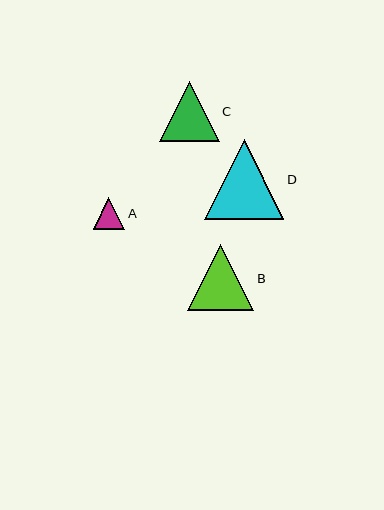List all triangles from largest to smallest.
From largest to smallest: D, B, C, A.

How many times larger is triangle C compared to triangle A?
Triangle C is approximately 1.9 times the size of triangle A.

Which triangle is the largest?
Triangle D is the largest with a size of approximately 80 pixels.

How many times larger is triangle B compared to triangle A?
Triangle B is approximately 2.1 times the size of triangle A.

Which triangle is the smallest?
Triangle A is the smallest with a size of approximately 31 pixels.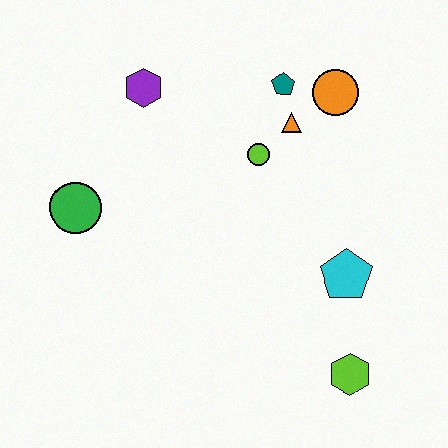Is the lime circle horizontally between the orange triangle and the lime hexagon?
No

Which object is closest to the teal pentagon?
The orange triangle is closest to the teal pentagon.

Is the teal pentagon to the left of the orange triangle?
Yes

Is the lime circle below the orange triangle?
Yes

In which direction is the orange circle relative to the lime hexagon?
The orange circle is above the lime hexagon.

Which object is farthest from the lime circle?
The lime hexagon is farthest from the lime circle.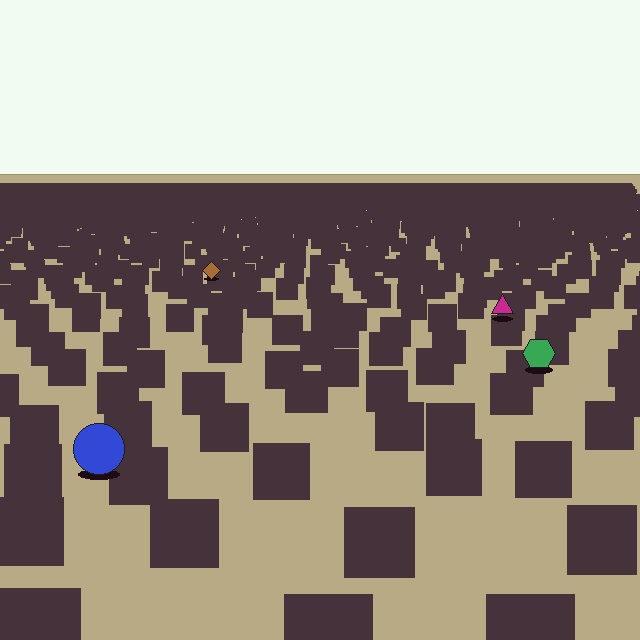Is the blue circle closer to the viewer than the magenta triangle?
Yes. The blue circle is closer — you can tell from the texture gradient: the ground texture is coarser near it.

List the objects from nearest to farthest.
From nearest to farthest: the blue circle, the green hexagon, the magenta triangle, the brown diamond.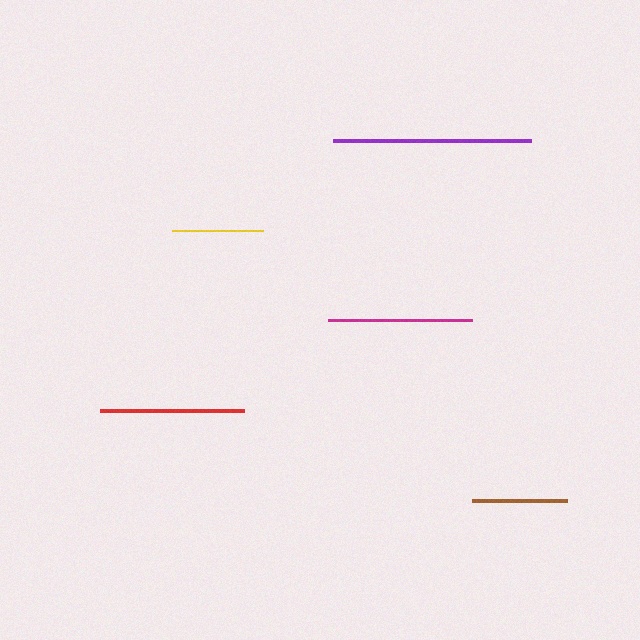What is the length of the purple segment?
The purple segment is approximately 198 pixels long.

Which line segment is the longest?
The purple line is the longest at approximately 198 pixels.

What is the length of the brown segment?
The brown segment is approximately 95 pixels long.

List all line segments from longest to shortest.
From longest to shortest: purple, magenta, red, brown, yellow.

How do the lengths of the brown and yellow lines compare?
The brown and yellow lines are approximately the same length.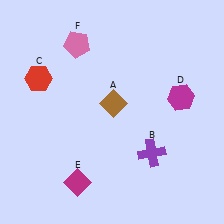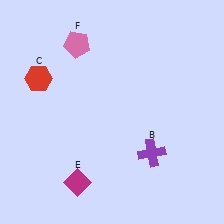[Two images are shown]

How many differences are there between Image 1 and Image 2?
There are 2 differences between the two images.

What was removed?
The magenta hexagon (D), the brown diamond (A) were removed in Image 2.